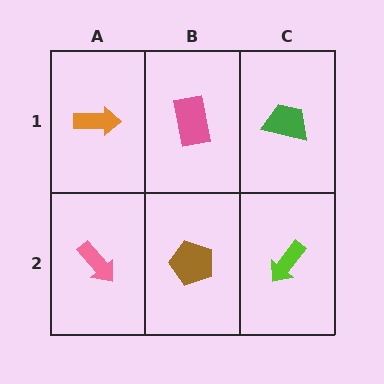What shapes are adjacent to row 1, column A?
A pink arrow (row 2, column A), a pink rectangle (row 1, column B).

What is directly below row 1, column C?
A lime arrow.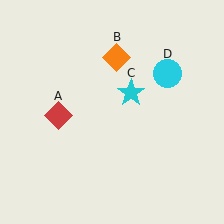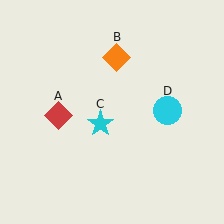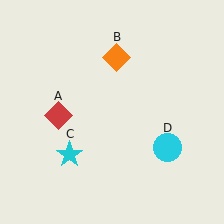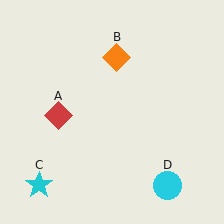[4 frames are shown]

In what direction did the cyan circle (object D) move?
The cyan circle (object D) moved down.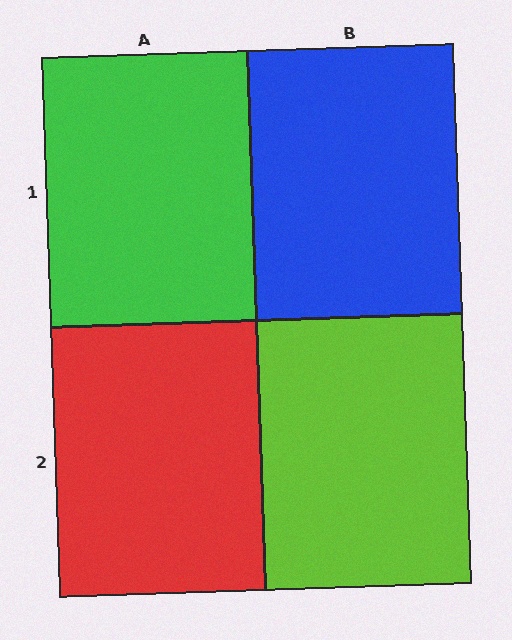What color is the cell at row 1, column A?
Green.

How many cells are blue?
1 cell is blue.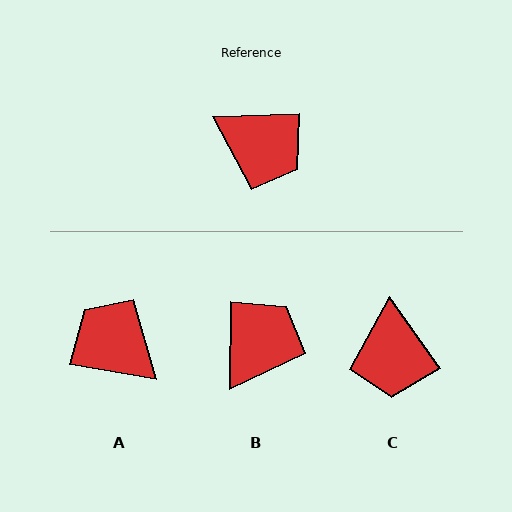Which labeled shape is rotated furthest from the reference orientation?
A, about 168 degrees away.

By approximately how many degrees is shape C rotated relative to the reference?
Approximately 57 degrees clockwise.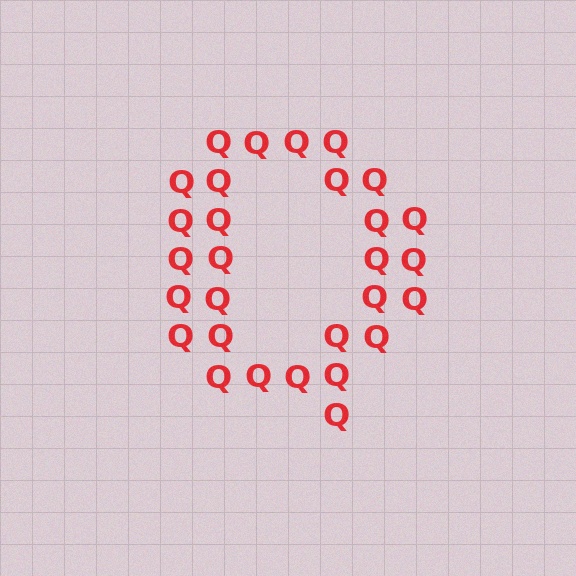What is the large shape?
The large shape is the letter Q.